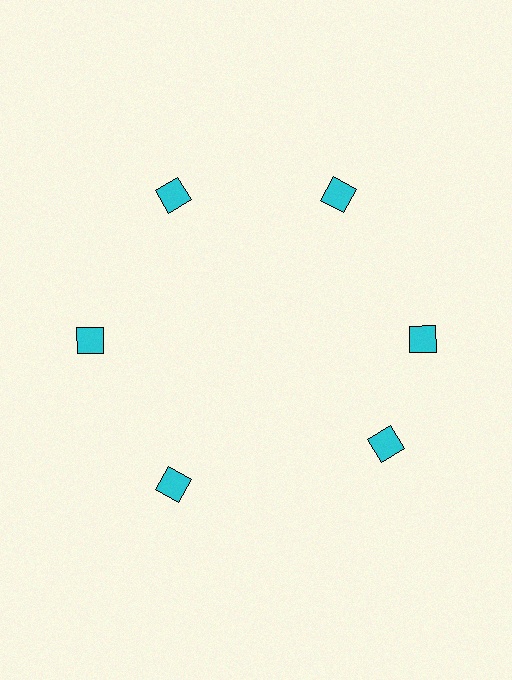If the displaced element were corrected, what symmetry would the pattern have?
It would have 6-fold rotational symmetry — the pattern would map onto itself every 60 degrees.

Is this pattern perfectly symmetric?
No. The 6 cyan squares are arranged in a ring, but one element near the 5 o'clock position is rotated out of alignment along the ring, breaking the 6-fold rotational symmetry.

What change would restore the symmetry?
The symmetry would be restored by rotating it back into even spacing with its neighbors so that all 6 squares sit at equal angles and equal distance from the center.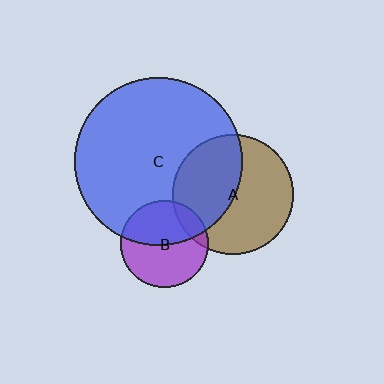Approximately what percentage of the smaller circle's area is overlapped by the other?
Approximately 45%.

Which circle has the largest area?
Circle C (blue).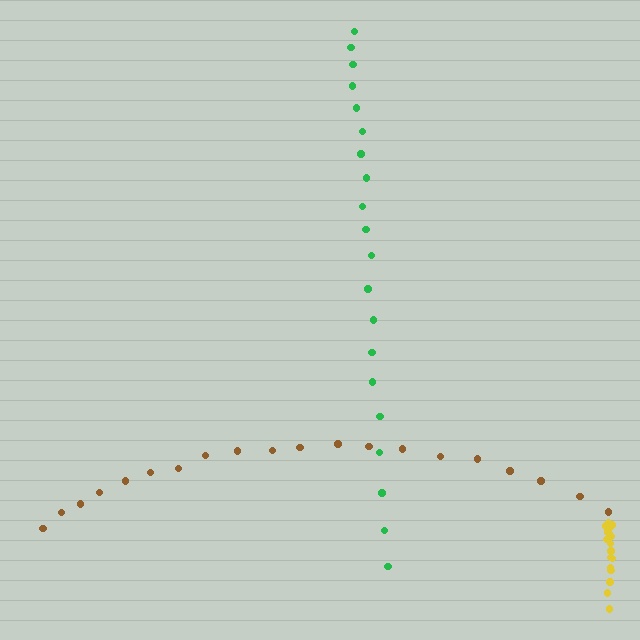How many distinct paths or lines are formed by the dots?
There are 3 distinct paths.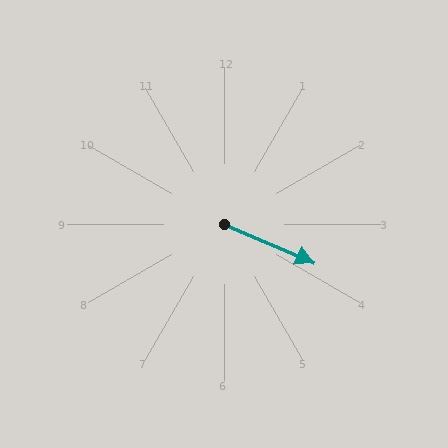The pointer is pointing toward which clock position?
Roughly 4 o'clock.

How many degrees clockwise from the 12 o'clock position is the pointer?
Approximately 113 degrees.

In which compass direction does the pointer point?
Southeast.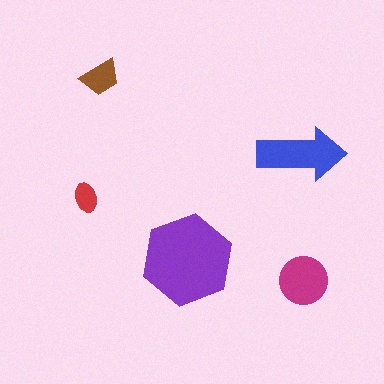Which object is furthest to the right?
The magenta circle is rightmost.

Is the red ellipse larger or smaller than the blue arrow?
Smaller.